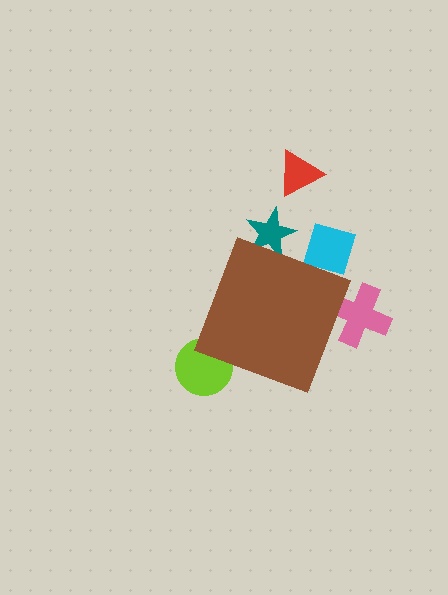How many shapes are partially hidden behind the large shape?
4 shapes are partially hidden.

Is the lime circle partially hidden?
Yes, the lime circle is partially hidden behind the brown diamond.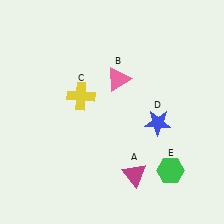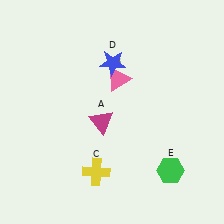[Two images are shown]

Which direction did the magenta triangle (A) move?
The magenta triangle (A) moved up.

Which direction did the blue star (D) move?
The blue star (D) moved up.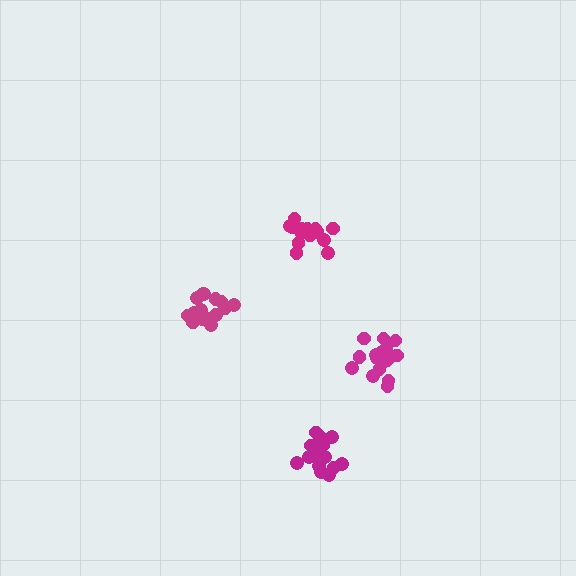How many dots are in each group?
Group 1: 17 dots, Group 2: 16 dots, Group 3: 18 dots, Group 4: 14 dots (65 total).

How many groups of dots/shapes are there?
There are 4 groups.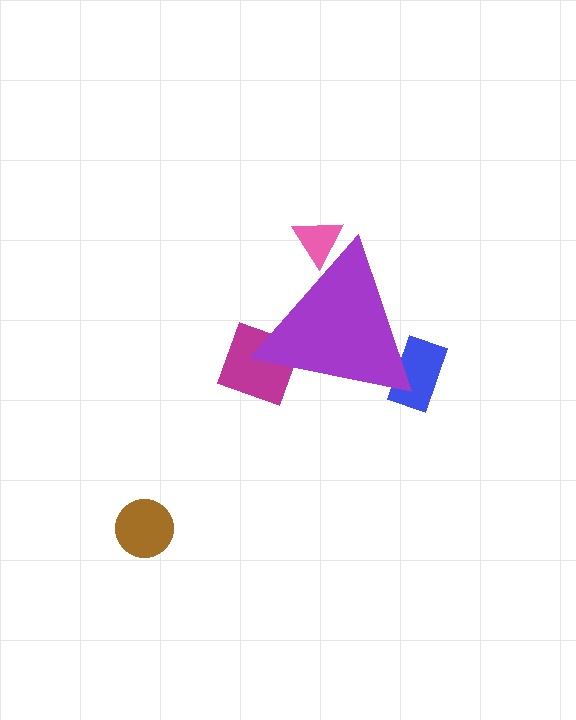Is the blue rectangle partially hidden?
Yes, the blue rectangle is partially hidden behind the purple triangle.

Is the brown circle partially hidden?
No, the brown circle is fully visible.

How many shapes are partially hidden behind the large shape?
3 shapes are partially hidden.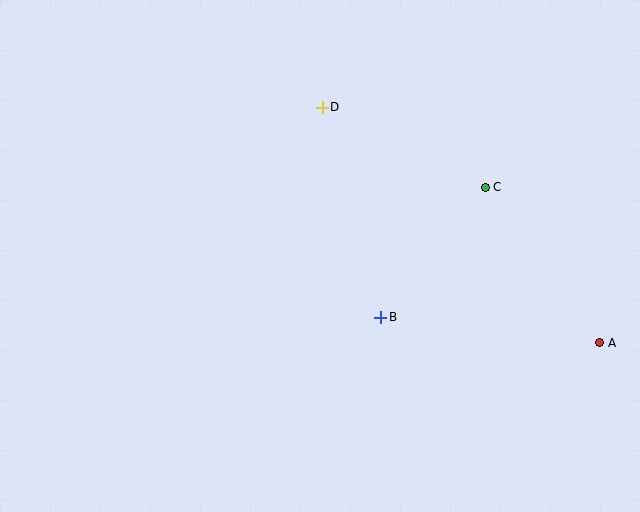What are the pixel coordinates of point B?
Point B is at (381, 317).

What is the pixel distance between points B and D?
The distance between B and D is 218 pixels.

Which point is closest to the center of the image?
Point B at (381, 317) is closest to the center.